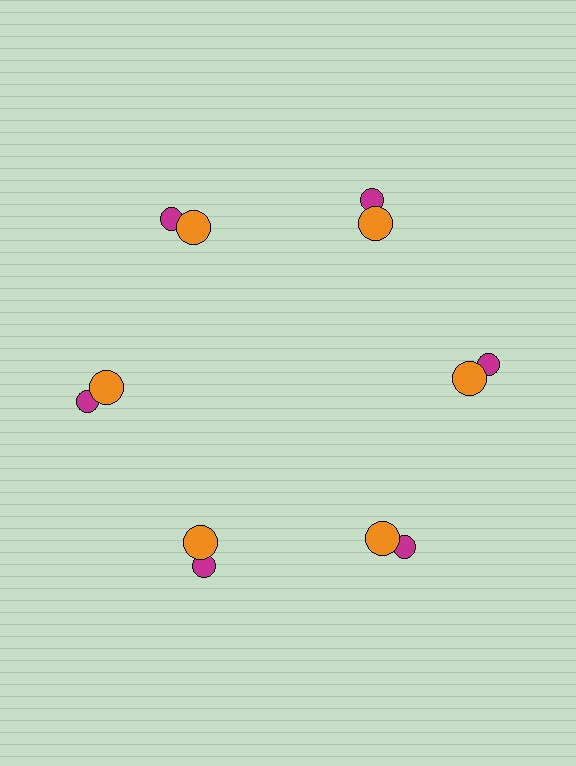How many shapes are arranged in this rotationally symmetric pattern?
There are 12 shapes, arranged in 6 groups of 2.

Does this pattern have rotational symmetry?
Yes, this pattern has 6-fold rotational symmetry. It looks the same after rotating 60 degrees around the center.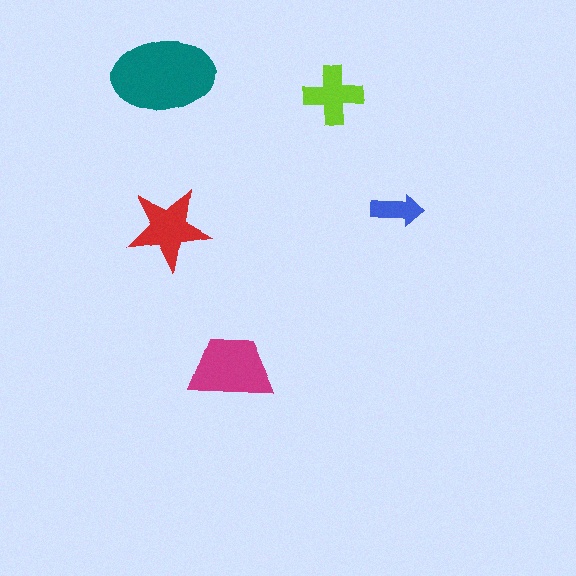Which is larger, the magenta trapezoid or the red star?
The magenta trapezoid.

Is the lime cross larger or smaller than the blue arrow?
Larger.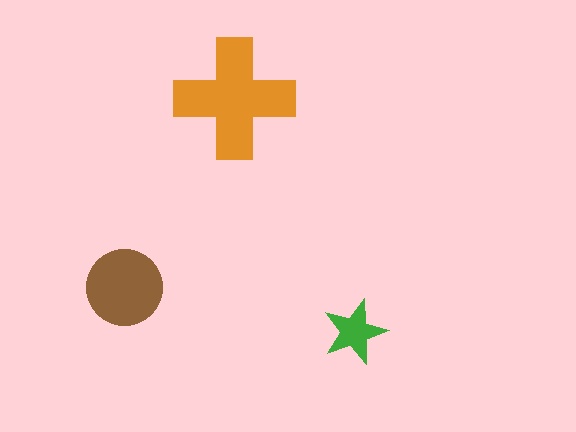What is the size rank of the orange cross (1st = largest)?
1st.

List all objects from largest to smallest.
The orange cross, the brown circle, the green star.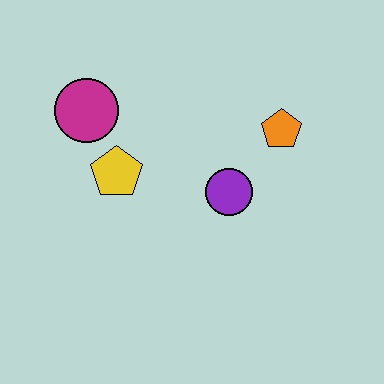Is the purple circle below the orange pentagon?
Yes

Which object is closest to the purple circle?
The orange pentagon is closest to the purple circle.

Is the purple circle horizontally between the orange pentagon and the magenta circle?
Yes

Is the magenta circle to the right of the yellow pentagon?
No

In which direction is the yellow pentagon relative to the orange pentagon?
The yellow pentagon is to the left of the orange pentagon.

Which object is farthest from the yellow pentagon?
The orange pentagon is farthest from the yellow pentagon.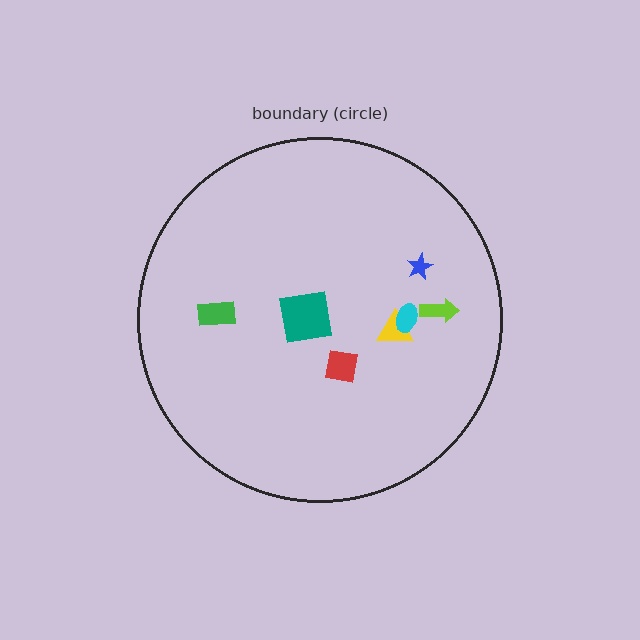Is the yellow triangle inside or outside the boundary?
Inside.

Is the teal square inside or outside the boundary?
Inside.